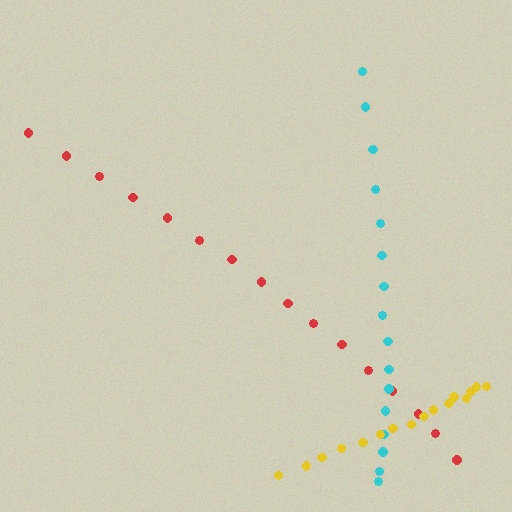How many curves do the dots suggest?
There are 3 distinct paths.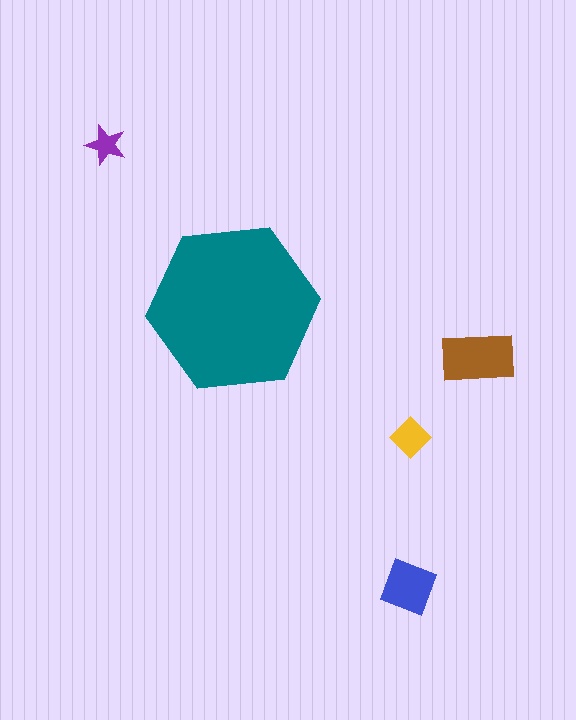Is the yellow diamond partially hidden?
No, the yellow diamond is fully visible.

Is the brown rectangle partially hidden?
No, the brown rectangle is fully visible.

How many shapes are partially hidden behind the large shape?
0 shapes are partially hidden.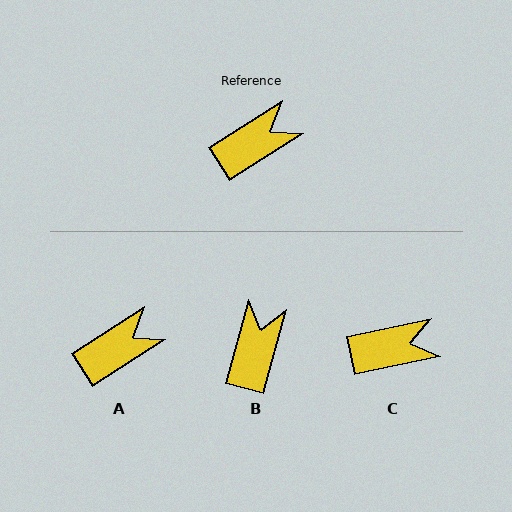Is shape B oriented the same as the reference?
No, it is off by about 43 degrees.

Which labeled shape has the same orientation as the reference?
A.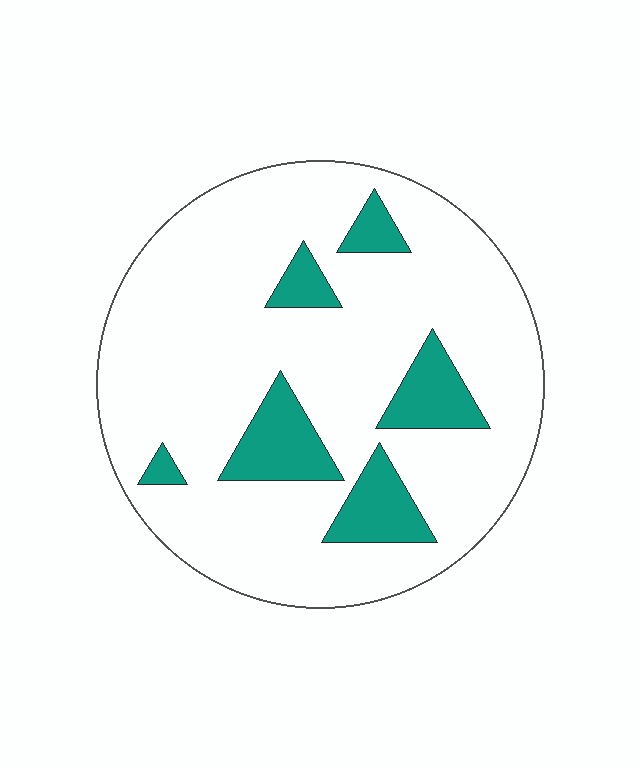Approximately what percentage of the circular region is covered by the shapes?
Approximately 15%.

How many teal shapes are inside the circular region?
6.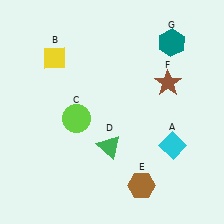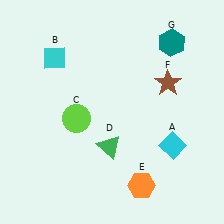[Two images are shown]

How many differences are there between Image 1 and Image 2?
There are 2 differences between the two images.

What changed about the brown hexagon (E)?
In Image 1, E is brown. In Image 2, it changed to orange.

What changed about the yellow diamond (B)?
In Image 1, B is yellow. In Image 2, it changed to cyan.